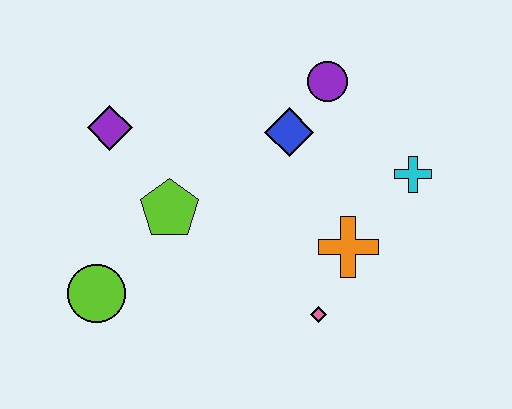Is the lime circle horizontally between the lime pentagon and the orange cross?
No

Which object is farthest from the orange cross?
The purple diamond is farthest from the orange cross.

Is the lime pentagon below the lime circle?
No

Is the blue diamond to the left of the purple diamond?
No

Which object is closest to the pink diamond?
The orange cross is closest to the pink diamond.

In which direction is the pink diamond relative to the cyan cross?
The pink diamond is below the cyan cross.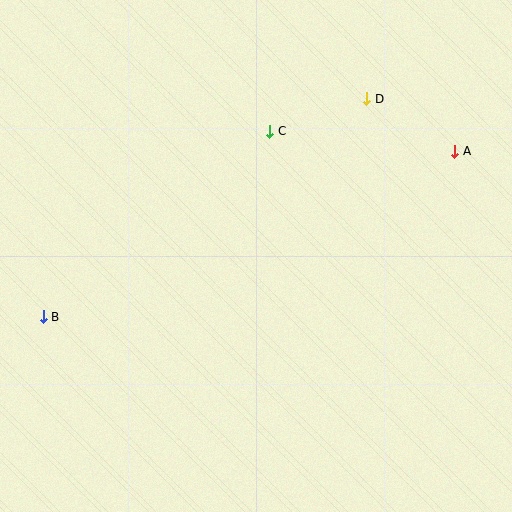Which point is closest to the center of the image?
Point C at (270, 131) is closest to the center.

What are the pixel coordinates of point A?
Point A is at (455, 151).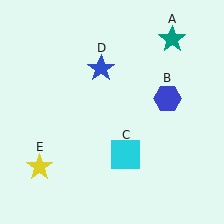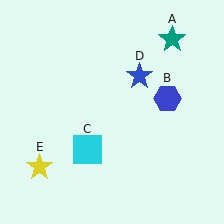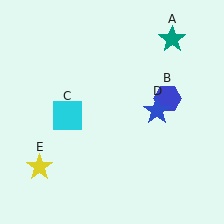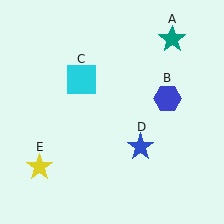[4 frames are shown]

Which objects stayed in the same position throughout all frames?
Teal star (object A) and blue hexagon (object B) and yellow star (object E) remained stationary.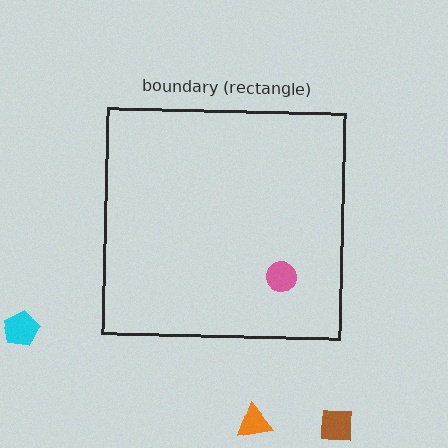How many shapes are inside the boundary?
1 inside, 3 outside.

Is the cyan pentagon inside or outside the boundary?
Outside.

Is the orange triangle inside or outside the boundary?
Outside.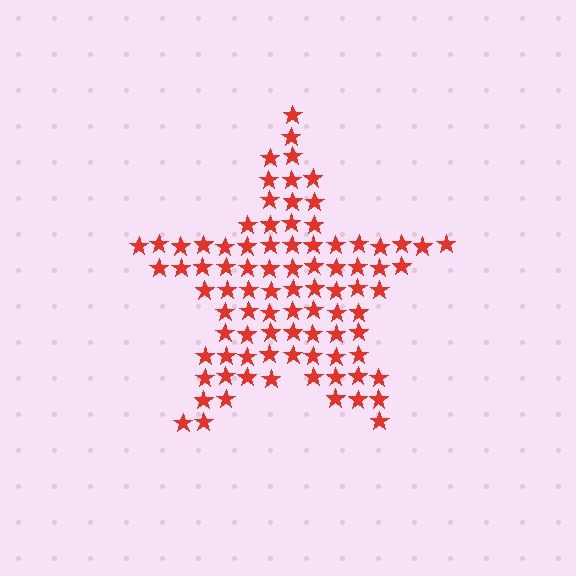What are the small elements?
The small elements are stars.